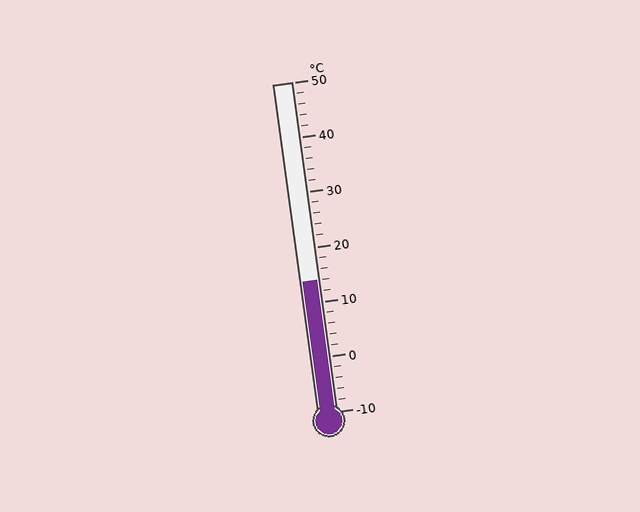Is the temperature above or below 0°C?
The temperature is above 0°C.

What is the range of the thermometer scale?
The thermometer scale ranges from -10°C to 50°C.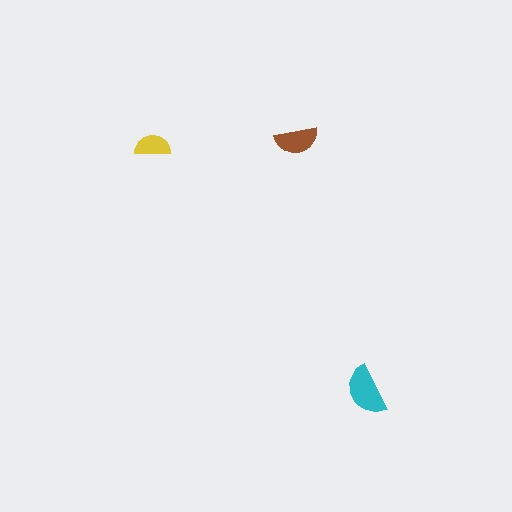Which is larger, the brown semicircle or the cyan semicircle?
The cyan one.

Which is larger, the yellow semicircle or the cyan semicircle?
The cyan one.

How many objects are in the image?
There are 3 objects in the image.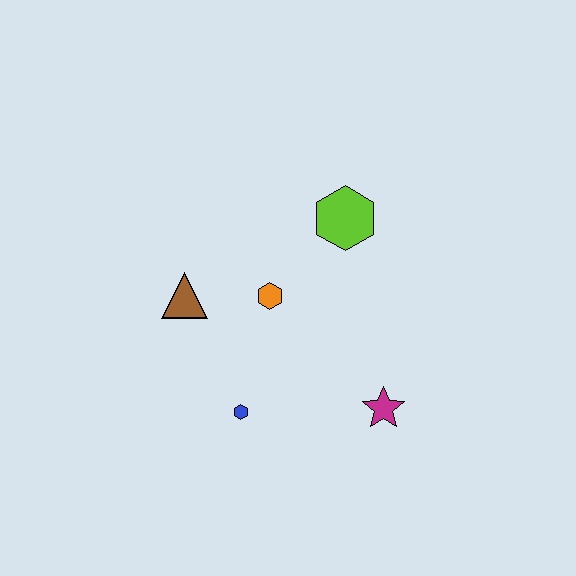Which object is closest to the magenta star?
The blue hexagon is closest to the magenta star.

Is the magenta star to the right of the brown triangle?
Yes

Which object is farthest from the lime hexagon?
The blue hexagon is farthest from the lime hexagon.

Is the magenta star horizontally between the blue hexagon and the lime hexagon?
No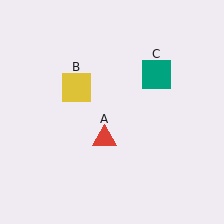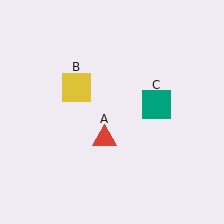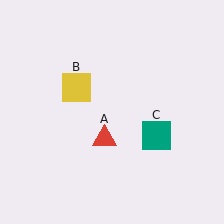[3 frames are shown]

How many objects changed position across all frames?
1 object changed position: teal square (object C).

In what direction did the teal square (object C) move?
The teal square (object C) moved down.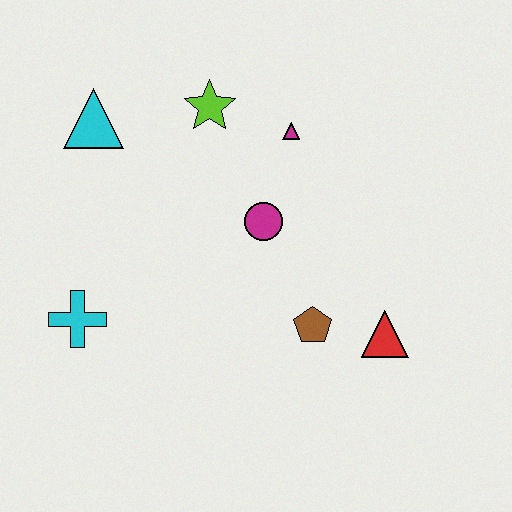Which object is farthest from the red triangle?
The cyan triangle is farthest from the red triangle.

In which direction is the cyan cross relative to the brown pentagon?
The cyan cross is to the left of the brown pentagon.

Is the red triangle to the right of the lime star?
Yes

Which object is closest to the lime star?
The magenta triangle is closest to the lime star.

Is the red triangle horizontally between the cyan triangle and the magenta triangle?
No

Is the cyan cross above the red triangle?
Yes